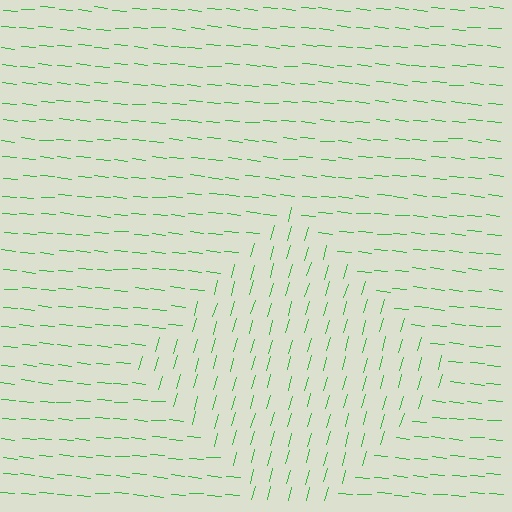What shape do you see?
I see a diamond.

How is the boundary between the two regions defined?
The boundary is defined purely by a change in line orientation (approximately 80 degrees difference). All lines are the same color and thickness.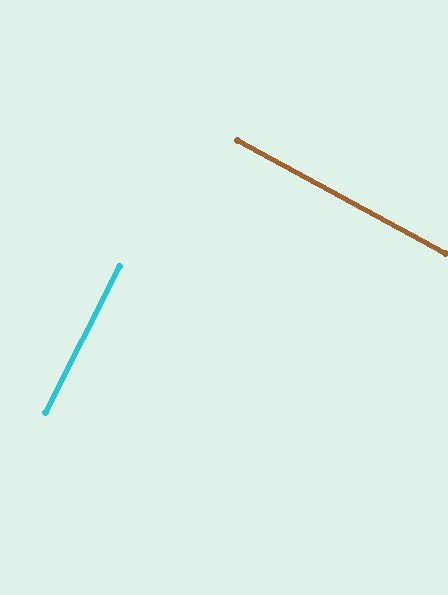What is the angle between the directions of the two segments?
Approximately 88 degrees.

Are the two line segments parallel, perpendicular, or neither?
Perpendicular — they meet at approximately 88°.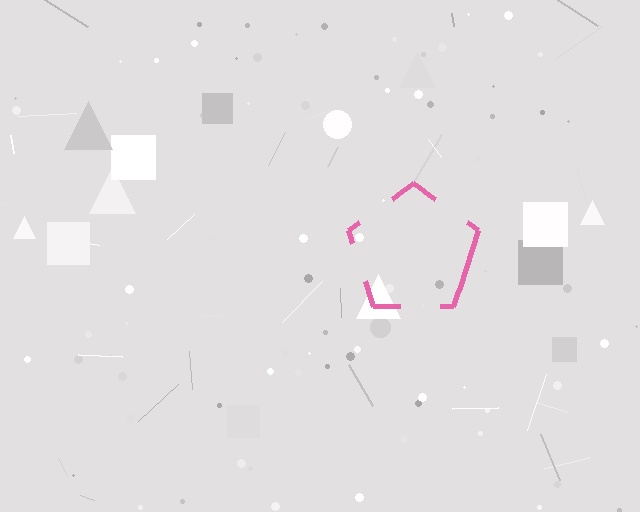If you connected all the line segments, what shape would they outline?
They would outline a pentagon.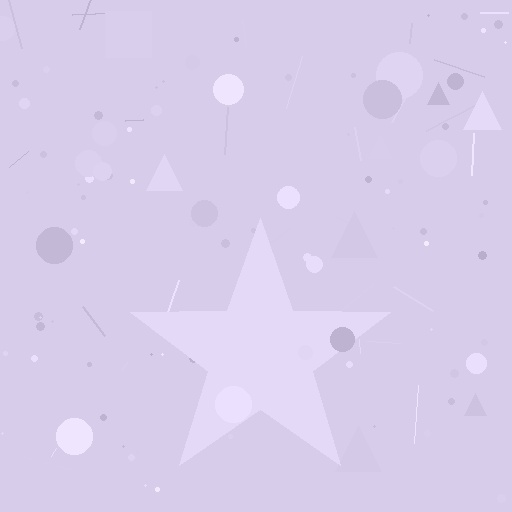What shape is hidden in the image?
A star is hidden in the image.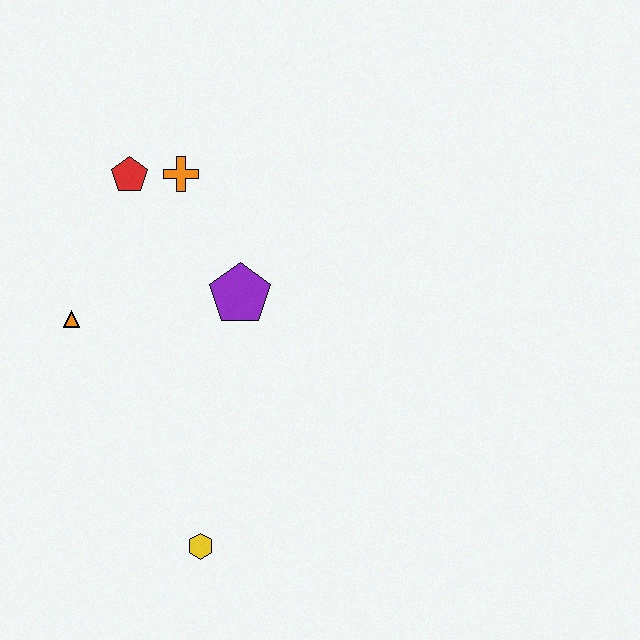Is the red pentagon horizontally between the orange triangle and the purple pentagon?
Yes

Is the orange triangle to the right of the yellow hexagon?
No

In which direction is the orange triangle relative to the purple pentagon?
The orange triangle is to the left of the purple pentagon.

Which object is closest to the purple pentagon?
The orange cross is closest to the purple pentagon.